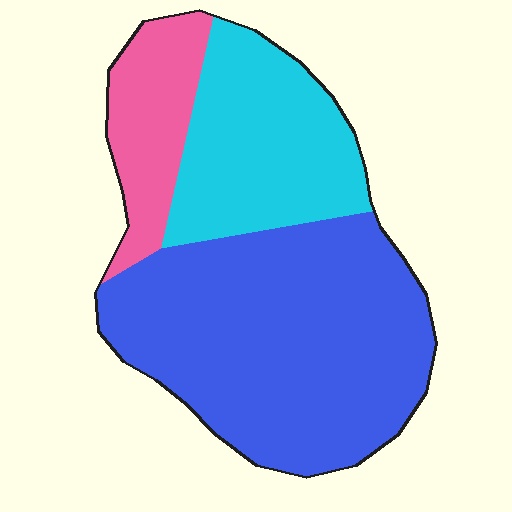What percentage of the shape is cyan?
Cyan covers 28% of the shape.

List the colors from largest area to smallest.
From largest to smallest: blue, cyan, pink.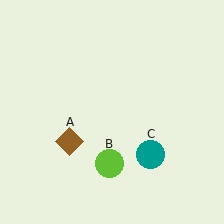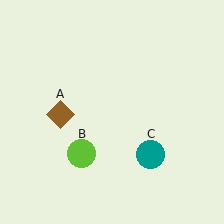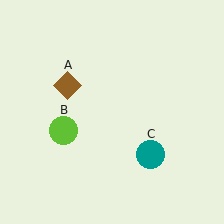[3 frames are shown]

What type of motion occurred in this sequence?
The brown diamond (object A), lime circle (object B) rotated clockwise around the center of the scene.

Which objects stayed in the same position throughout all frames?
Teal circle (object C) remained stationary.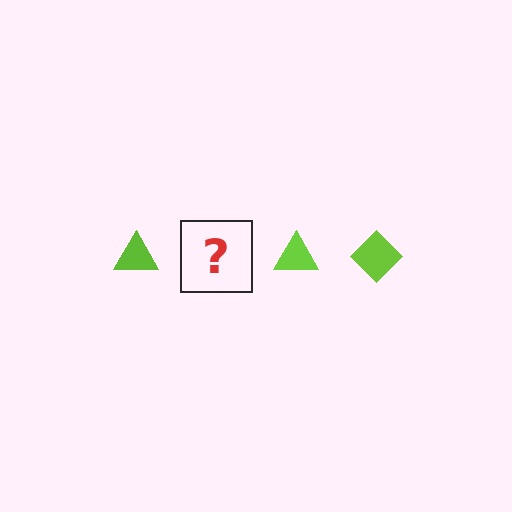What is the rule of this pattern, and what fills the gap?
The rule is that the pattern cycles through triangle, diamond shapes in lime. The gap should be filled with a lime diamond.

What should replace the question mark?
The question mark should be replaced with a lime diamond.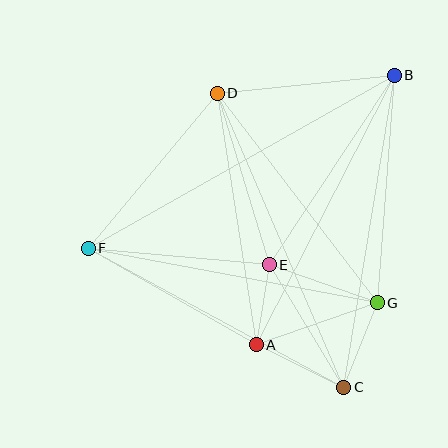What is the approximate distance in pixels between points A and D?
The distance between A and D is approximately 254 pixels.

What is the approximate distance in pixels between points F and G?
The distance between F and G is approximately 295 pixels.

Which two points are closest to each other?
Points A and E are closest to each other.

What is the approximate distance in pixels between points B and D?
The distance between B and D is approximately 178 pixels.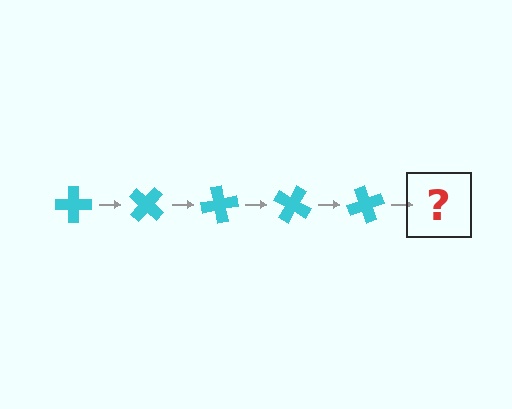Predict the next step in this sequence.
The next step is a cyan cross rotated 200 degrees.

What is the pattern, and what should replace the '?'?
The pattern is that the cross rotates 40 degrees each step. The '?' should be a cyan cross rotated 200 degrees.